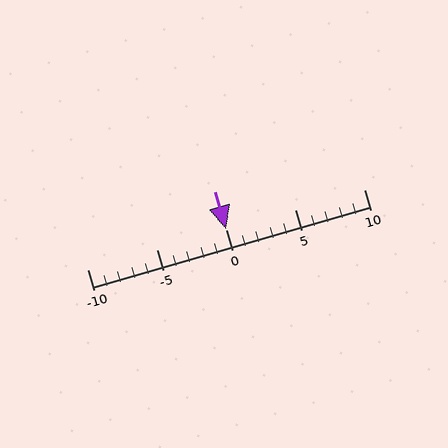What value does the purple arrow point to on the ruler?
The purple arrow points to approximately 0.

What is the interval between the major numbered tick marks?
The major tick marks are spaced 5 units apart.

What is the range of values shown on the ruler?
The ruler shows values from -10 to 10.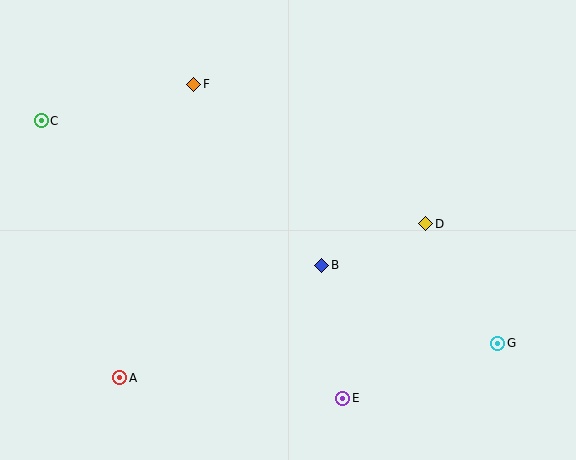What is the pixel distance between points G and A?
The distance between G and A is 380 pixels.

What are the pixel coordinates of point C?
Point C is at (41, 121).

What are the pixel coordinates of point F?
Point F is at (194, 84).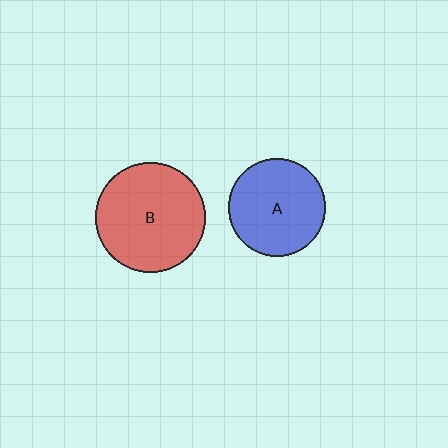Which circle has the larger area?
Circle B (red).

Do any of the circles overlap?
No, none of the circles overlap.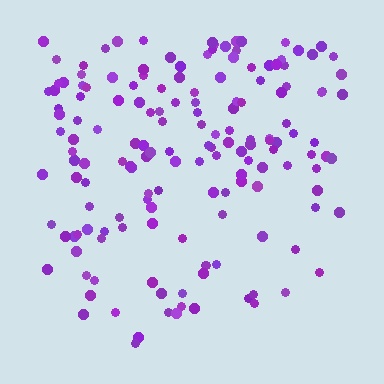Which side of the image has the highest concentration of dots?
The top.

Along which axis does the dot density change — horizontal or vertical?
Vertical.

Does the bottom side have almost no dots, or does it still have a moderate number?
Still a moderate number, just noticeably fewer than the top.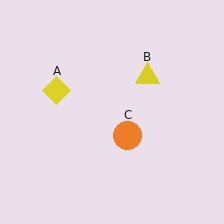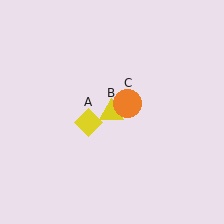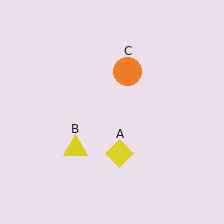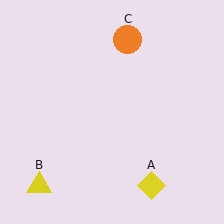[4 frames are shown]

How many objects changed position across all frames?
3 objects changed position: yellow diamond (object A), yellow triangle (object B), orange circle (object C).